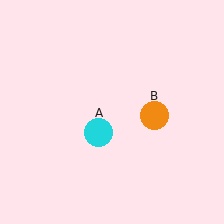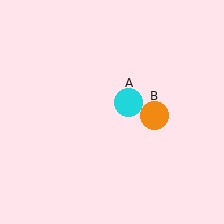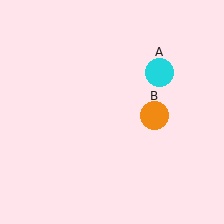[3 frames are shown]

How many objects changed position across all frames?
1 object changed position: cyan circle (object A).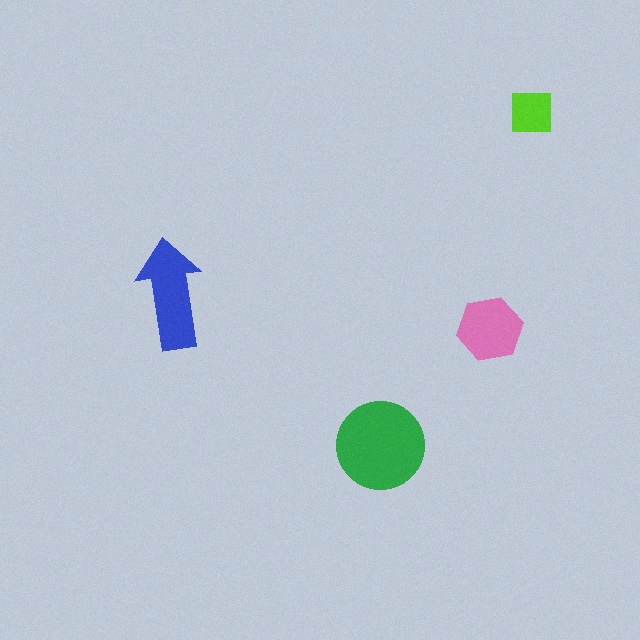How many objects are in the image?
There are 4 objects in the image.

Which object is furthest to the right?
The lime square is rightmost.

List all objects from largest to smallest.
The green circle, the blue arrow, the pink hexagon, the lime square.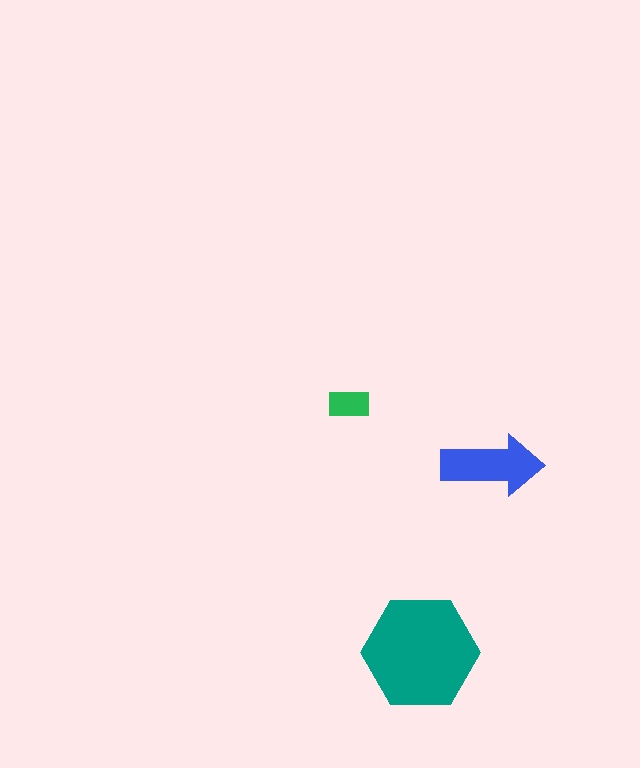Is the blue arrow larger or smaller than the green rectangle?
Larger.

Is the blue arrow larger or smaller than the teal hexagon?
Smaller.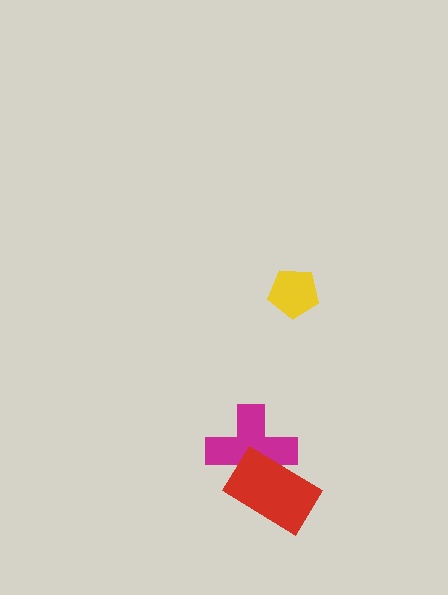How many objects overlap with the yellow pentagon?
0 objects overlap with the yellow pentagon.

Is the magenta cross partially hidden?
Yes, it is partially covered by another shape.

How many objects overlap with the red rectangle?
1 object overlaps with the red rectangle.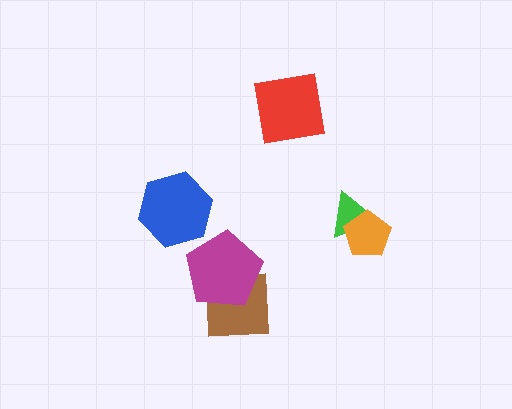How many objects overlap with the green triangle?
1 object overlaps with the green triangle.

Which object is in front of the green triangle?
The orange pentagon is in front of the green triangle.